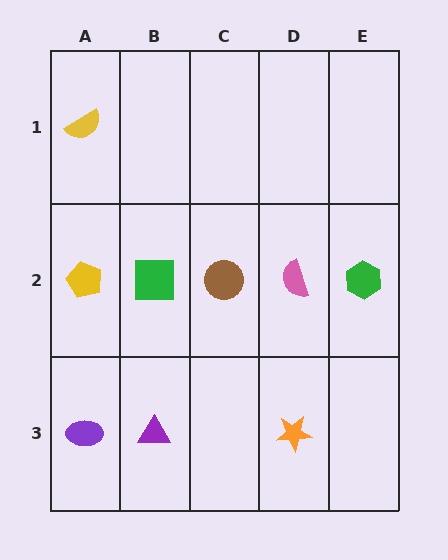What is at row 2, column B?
A green square.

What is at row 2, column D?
A pink semicircle.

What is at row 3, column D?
An orange star.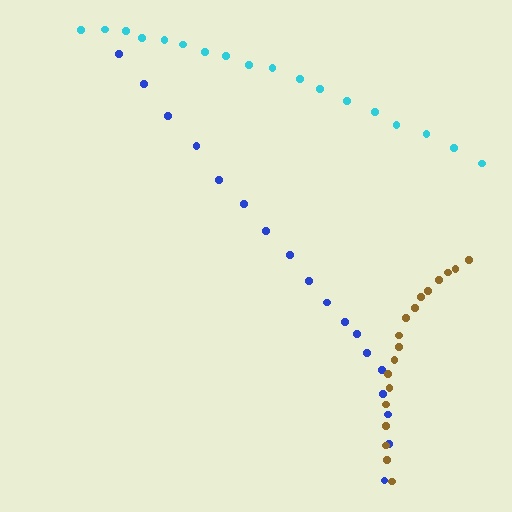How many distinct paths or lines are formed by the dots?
There are 3 distinct paths.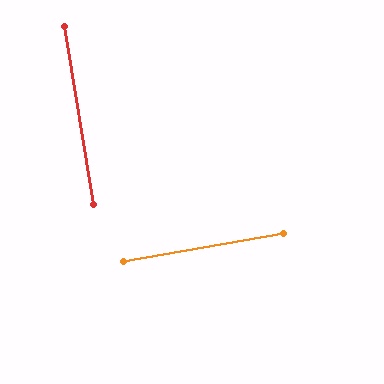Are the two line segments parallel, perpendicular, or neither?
Perpendicular — they meet at approximately 90°.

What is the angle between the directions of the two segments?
Approximately 90 degrees.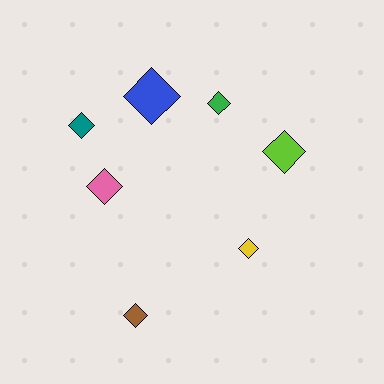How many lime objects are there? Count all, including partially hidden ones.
There is 1 lime object.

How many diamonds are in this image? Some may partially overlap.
There are 7 diamonds.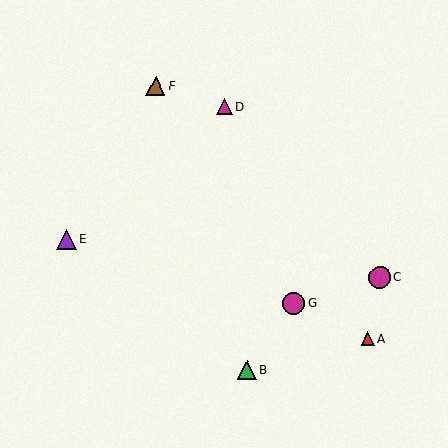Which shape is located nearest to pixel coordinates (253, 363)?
The green triangle (labeled B) at (247, 370) is nearest to that location.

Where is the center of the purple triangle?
The center of the purple triangle is at (66, 240).